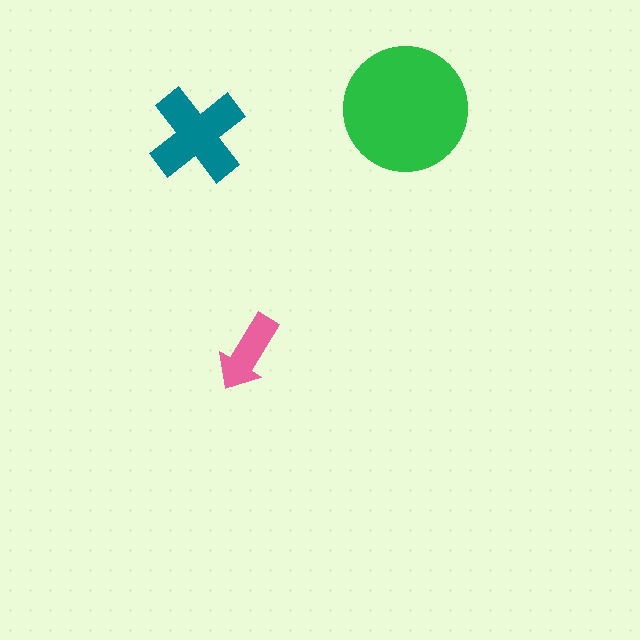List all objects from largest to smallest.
The green circle, the teal cross, the pink arrow.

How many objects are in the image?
There are 3 objects in the image.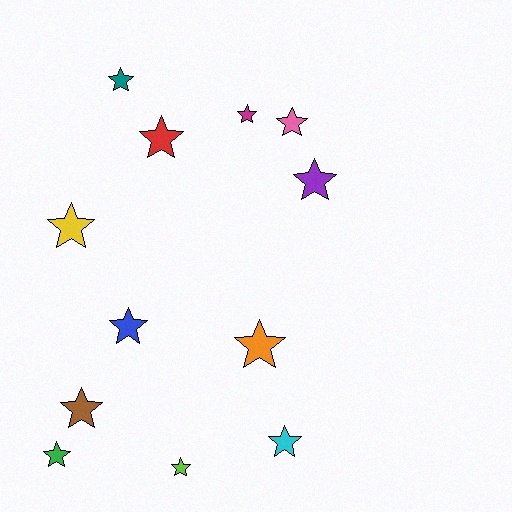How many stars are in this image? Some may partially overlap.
There are 12 stars.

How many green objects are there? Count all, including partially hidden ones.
There is 1 green object.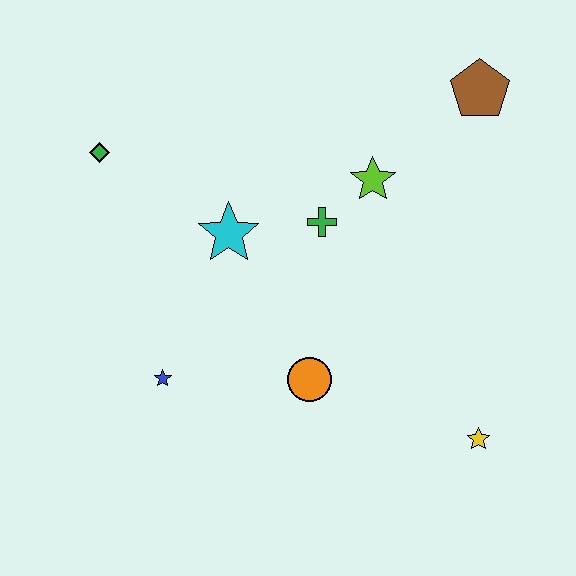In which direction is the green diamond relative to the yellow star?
The green diamond is to the left of the yellow star.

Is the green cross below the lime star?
Yes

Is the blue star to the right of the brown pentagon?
No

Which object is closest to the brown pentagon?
The lime star is closest to the brown pentagon.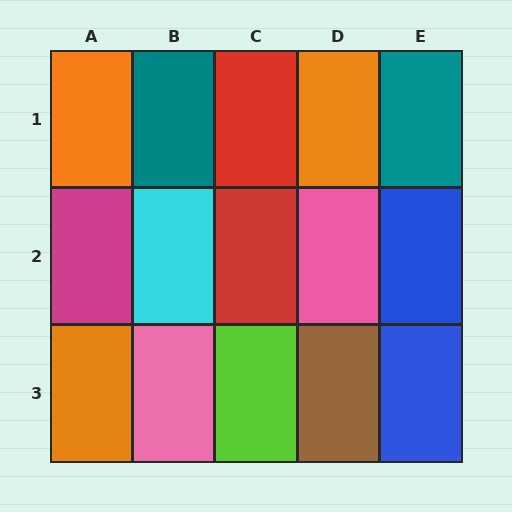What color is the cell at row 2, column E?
Blue.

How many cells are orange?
3 cells are orange.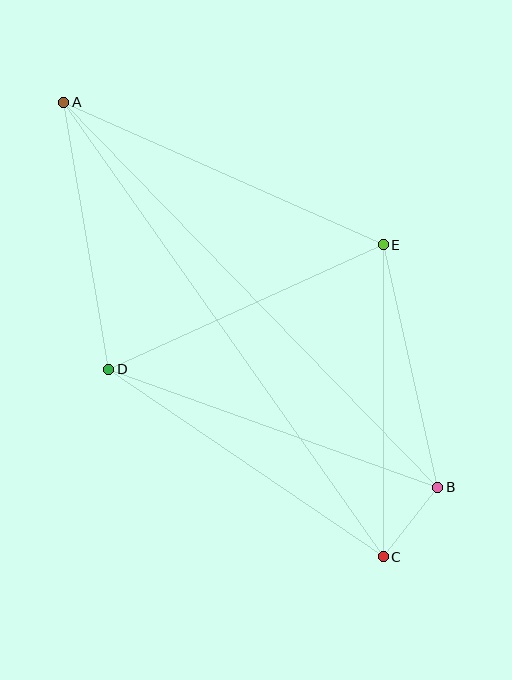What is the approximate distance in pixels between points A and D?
The distance between A and D is approximately 271 pixels.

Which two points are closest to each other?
Points B and C are closest to each other.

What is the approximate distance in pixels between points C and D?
The distance between C and D is approximately 332 pixels.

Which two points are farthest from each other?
Points A and C are farthest from each other.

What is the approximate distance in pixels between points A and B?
The distance between A and B is approximately 537 pixels.